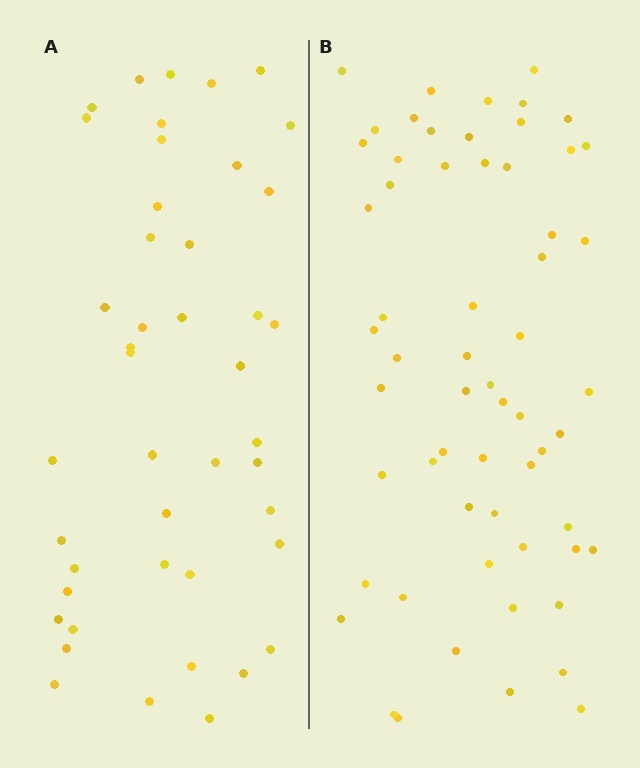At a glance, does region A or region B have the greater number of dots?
Region B (the right region) has more dots.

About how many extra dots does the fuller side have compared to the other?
Region B has approximately 15 more dots than region A.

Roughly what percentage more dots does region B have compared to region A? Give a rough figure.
About 35% more.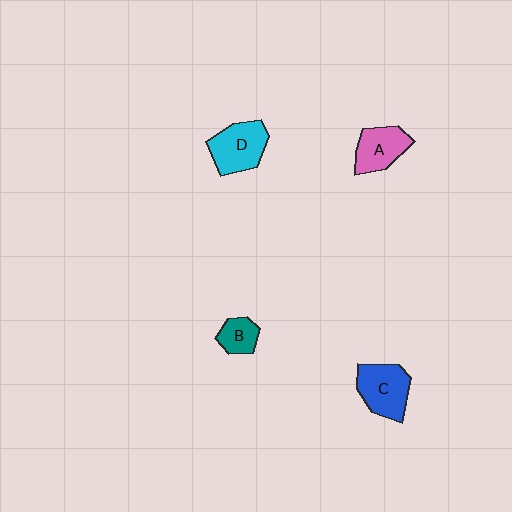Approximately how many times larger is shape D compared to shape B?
Approximately 1.9 times.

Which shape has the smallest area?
Shape B (teal).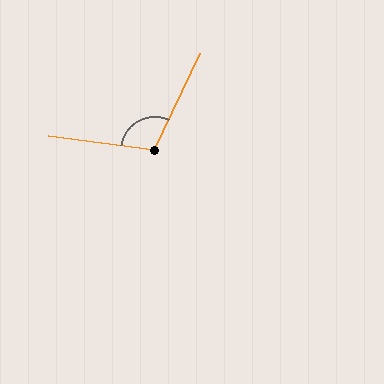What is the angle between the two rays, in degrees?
Approximately 108 degrees.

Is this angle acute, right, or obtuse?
It is obtuse.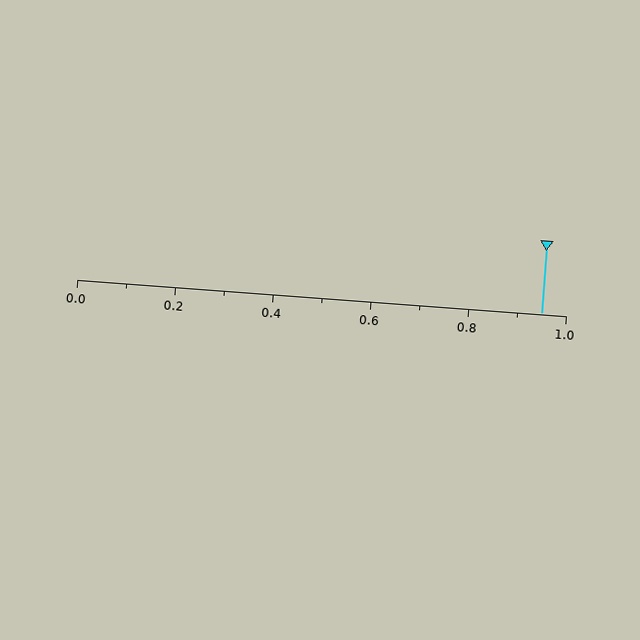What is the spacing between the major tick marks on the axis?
The major ticks are spaced 0.2 apart.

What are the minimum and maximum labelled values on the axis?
The axis runs from 0.0 to 1.0.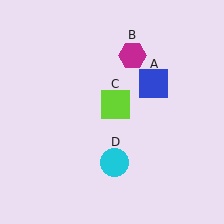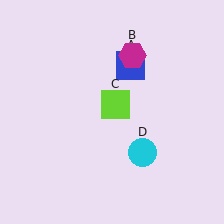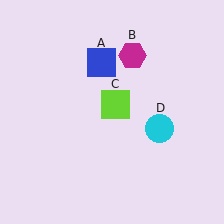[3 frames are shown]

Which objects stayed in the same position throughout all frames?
Magenta hexagon (object B) and lime square (object C) remained stationary.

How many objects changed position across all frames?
2 objects changed position: blue square (object A), cyan circle (object D).